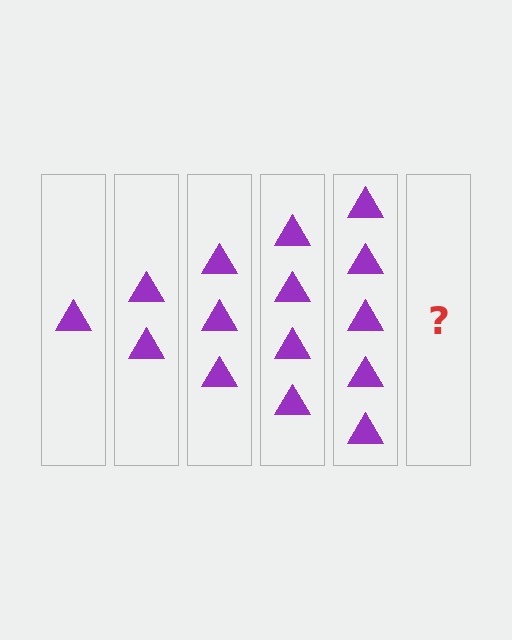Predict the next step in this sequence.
The next step is 6 triangles.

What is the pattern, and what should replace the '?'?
The pattern is that each step adds one more triangle. The '?' should be 6 triangles.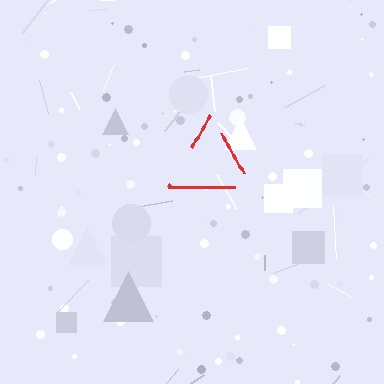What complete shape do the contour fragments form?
The contour fragments form a triangle.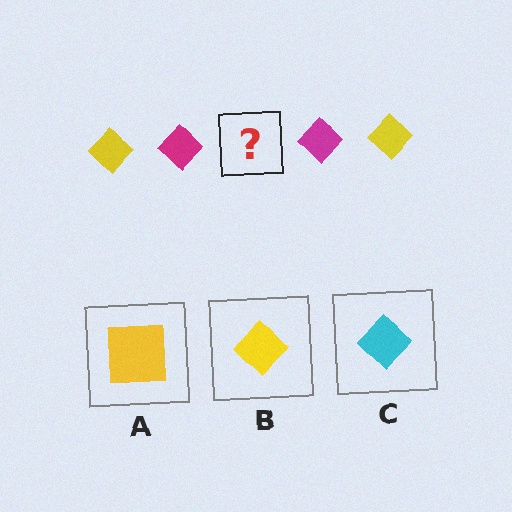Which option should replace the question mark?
Option B.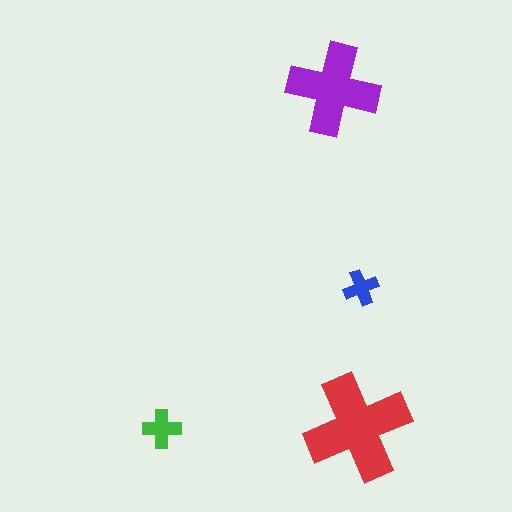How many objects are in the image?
There are 4 objects in the image.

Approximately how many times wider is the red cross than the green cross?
About 2.5 times wider.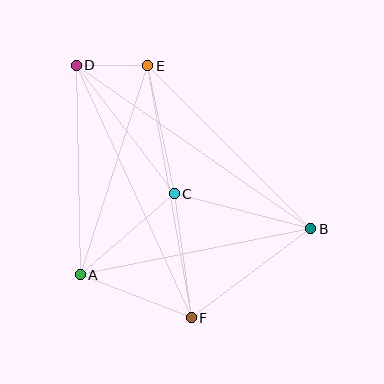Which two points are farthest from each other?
Points B and D are farthest from each other.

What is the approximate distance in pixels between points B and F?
The distance between B and F is approximately 149 pixels.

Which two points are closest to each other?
Points D and E are closest to each other.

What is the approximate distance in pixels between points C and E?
The distance between C and E is approximately 131 pixels.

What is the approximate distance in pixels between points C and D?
The distance between C and D is approximately 162 pixels.